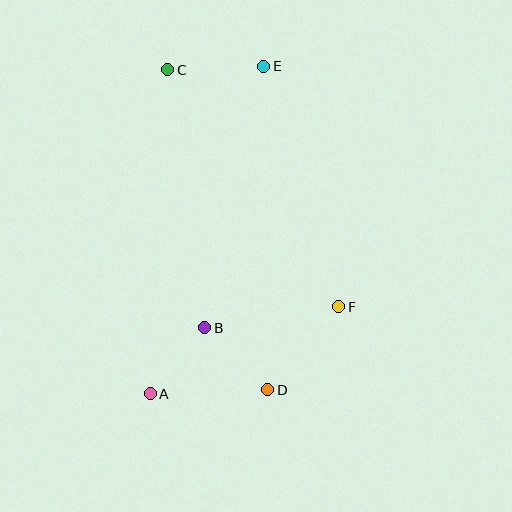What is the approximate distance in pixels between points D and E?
The distance between D and E is approximately 324 pixels.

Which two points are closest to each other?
Points A and B are closest to each other.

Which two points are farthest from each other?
Points A and E are farthest from each other.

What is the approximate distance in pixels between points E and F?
The distance between E and F is approximately 252 pixels.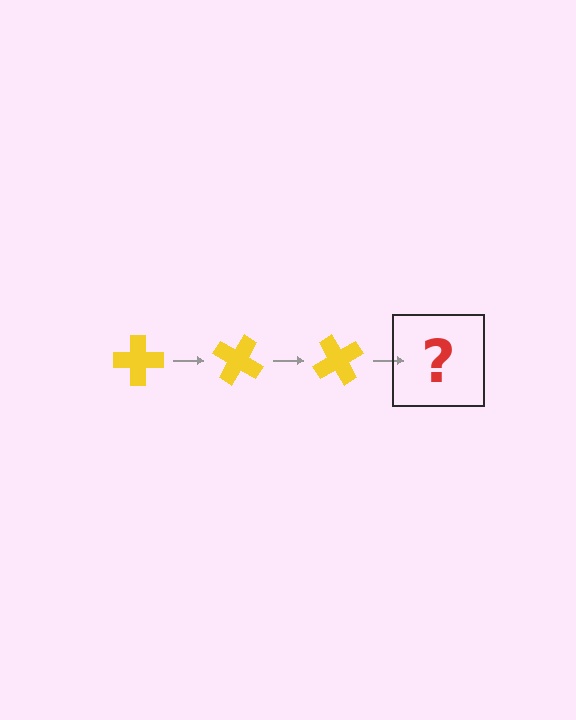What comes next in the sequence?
The next element should be a yellow cross rotated 90 degrees.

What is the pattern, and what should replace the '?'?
The pattern is that the cross rotates 30 degrees each step. The '?' should be a yellow cross rotated 90 degrees.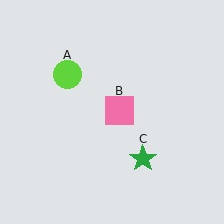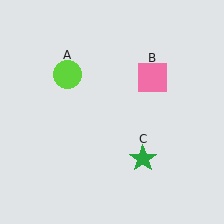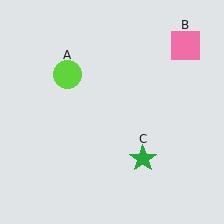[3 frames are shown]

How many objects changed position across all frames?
1 object changed position: pink square (object B).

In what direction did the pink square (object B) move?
The pink square (object B) moved up and to the right.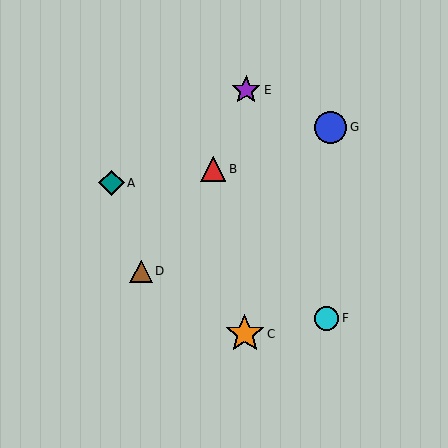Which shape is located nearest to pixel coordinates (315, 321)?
The cyan circle (labeled F) at (326, 318) is nearest to that location.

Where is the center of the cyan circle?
The center of the cyan circle is at (326, 318).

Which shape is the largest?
The orange star (labeled C) is the largest.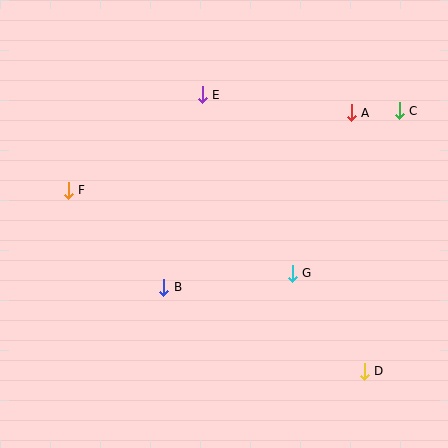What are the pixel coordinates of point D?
Point D is at (364, 371).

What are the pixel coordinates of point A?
Point A is at (351, 113).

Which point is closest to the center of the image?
Point G at (292, 273) is closest to the center.